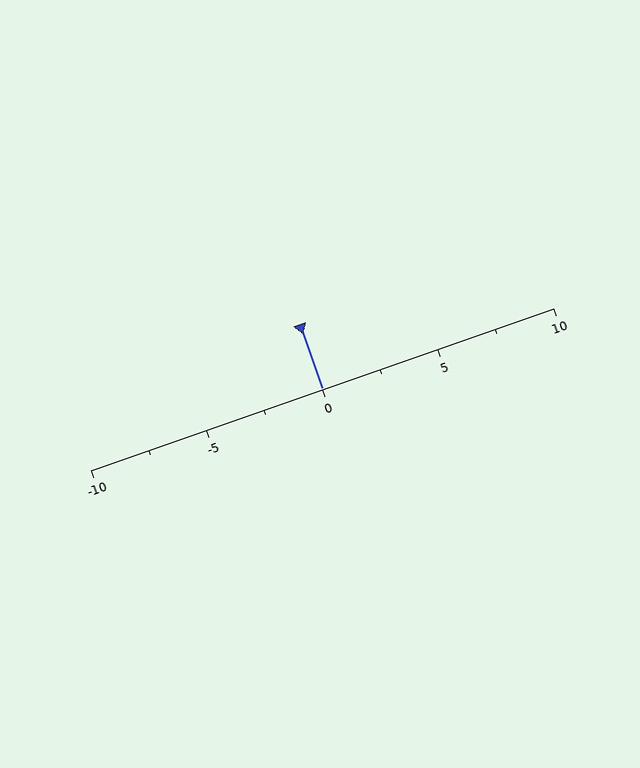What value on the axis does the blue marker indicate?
The marker indicates approximately 0.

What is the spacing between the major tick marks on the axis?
The major ticks are spaced 5 apart.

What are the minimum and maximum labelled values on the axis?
The axis runs from -10 to 10.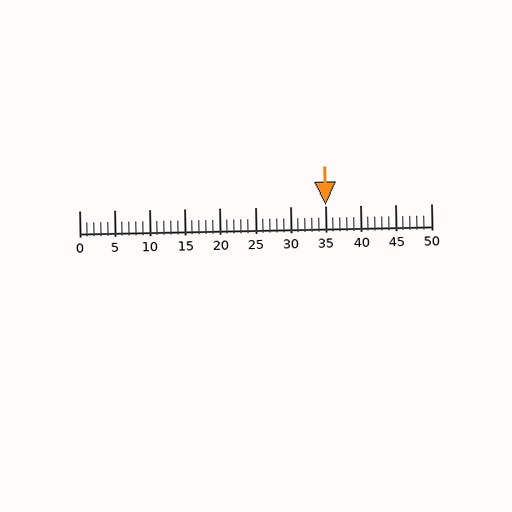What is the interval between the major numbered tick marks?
The major tick marks are spaced 5 units apart.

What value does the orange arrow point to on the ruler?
The orange arrow points to approximately 35.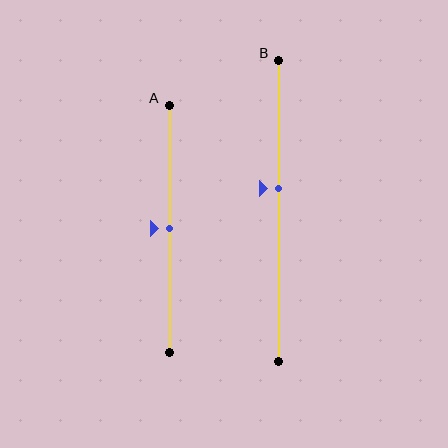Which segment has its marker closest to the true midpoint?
Segment A has its marker closest to the true midpoint.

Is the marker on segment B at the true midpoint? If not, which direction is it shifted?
No, the marker on segment B is shifted upward by about 7% of the segment length.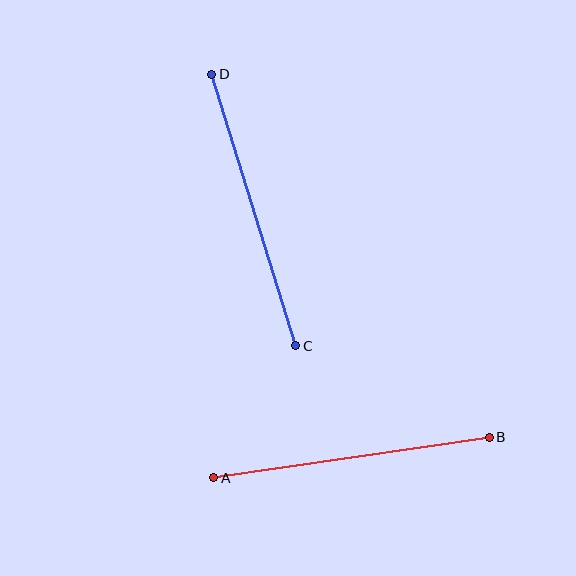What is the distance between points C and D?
The distance is approximately 284 pixels.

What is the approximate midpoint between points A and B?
The midpoint is at approximately (351, 458) pixels.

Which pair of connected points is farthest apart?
Points C and D are farthest apart.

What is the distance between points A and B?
The distance is approximately 279 pixels.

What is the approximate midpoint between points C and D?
The midpoint is at approximately (254, 210) pixels.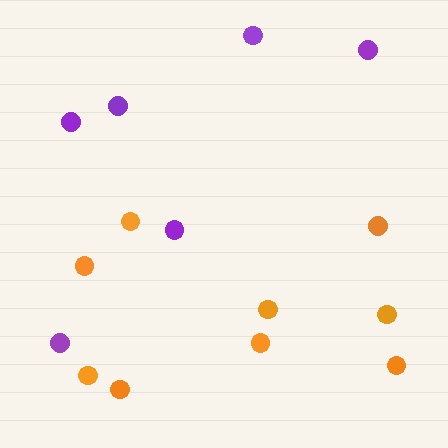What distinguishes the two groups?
There are 2 groups: one group of orange circles (9) and one group of purple circles (6).